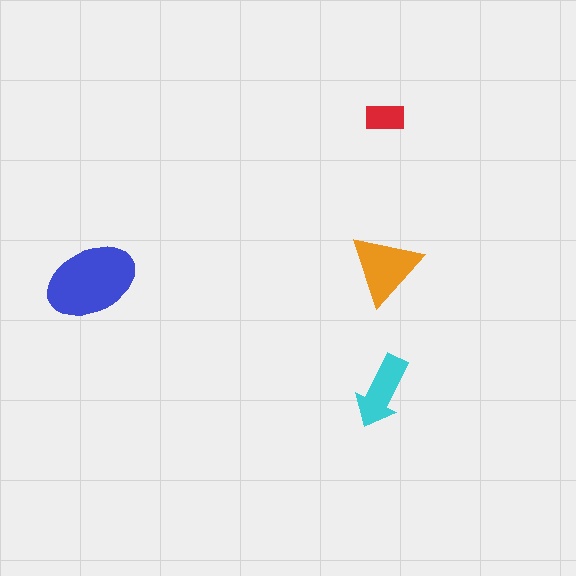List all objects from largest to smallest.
The blue ellipse, the orange triangle, the cyan arrow, the red rectangle.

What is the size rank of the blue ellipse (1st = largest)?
1st.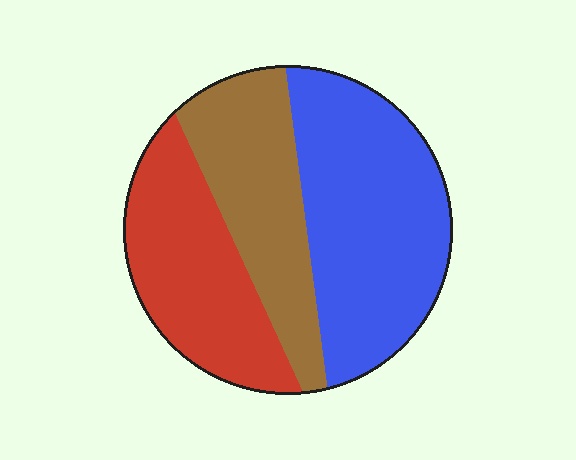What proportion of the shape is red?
Red takes up between a sixth and a third of the shape.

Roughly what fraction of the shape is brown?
Brown takes up about one quarter (1/4) of the shape.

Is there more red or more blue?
Blue.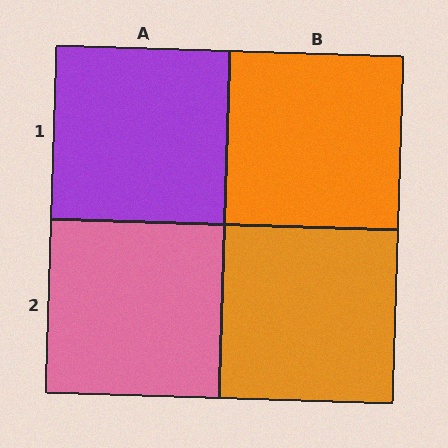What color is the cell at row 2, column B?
Orange.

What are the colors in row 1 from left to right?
Purple, orange.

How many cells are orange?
2 cells are orange.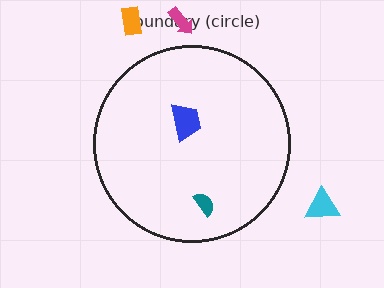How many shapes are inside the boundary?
2 inside, 3 outside.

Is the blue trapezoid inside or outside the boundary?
Inside.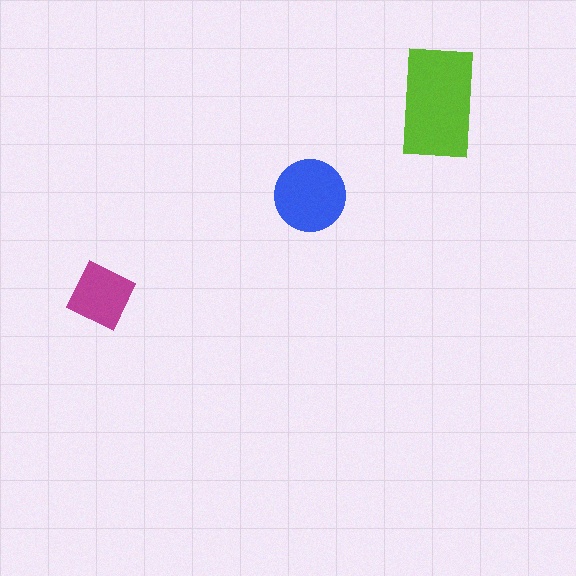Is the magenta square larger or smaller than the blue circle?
Smaller.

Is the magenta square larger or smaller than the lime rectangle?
Smaller.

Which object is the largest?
The lime rectangle.